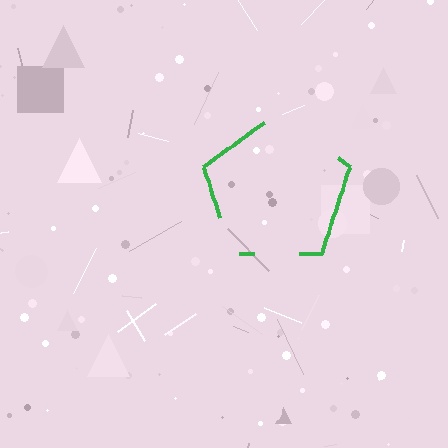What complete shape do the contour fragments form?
The contour fragments form a pentagon.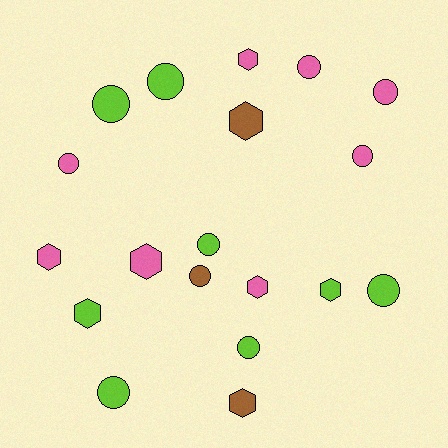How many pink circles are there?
There are 4 pink circles.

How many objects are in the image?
There are 19 objects.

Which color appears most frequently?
Lime, with 8 objects.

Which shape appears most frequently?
Circle, with 11 objects.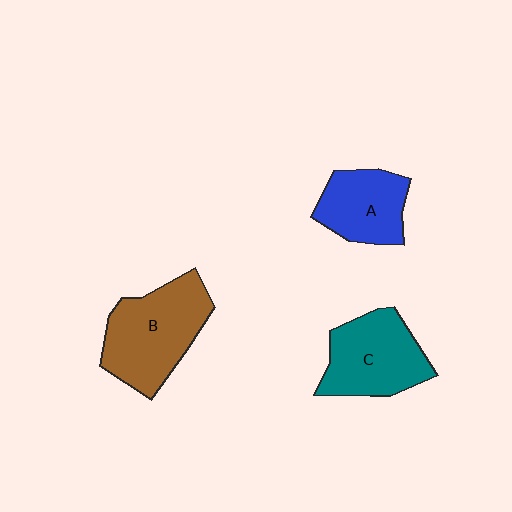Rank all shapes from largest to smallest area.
From largest to smallest: B (brown), C (teal), A (blue).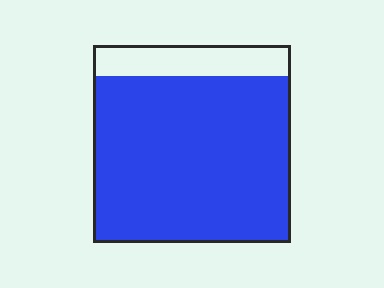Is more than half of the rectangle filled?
Yes.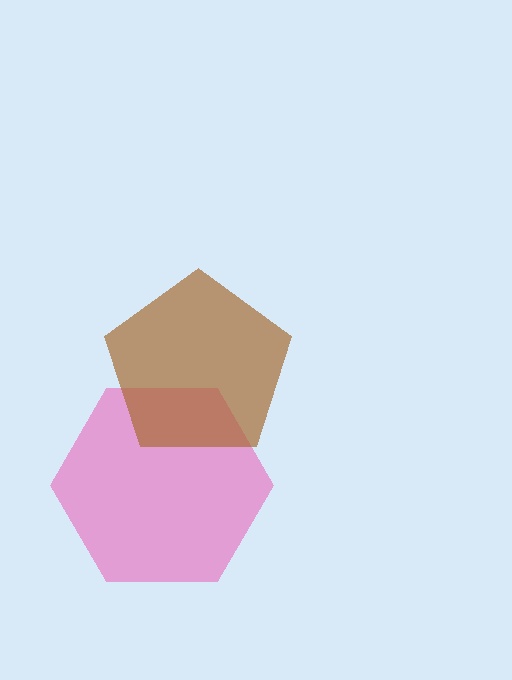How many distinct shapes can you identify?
There are 2 distinct shapes: a pink hexagon, a brown pentagon.